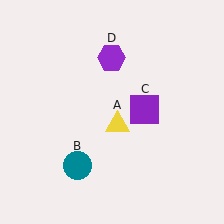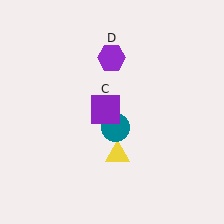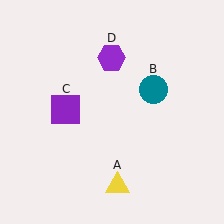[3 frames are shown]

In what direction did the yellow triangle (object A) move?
The yellow triangle (object A) moved down.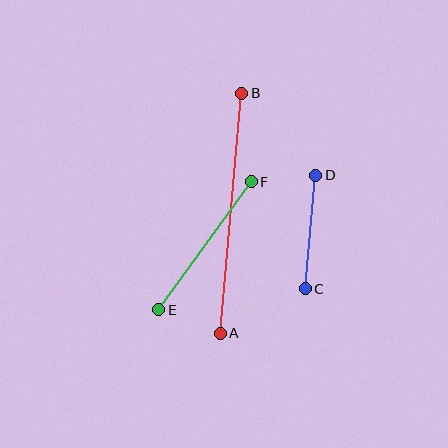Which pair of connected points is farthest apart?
Points A and B are farthest apart.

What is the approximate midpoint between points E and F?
The midpoint is at approximately (205, 246) pixels.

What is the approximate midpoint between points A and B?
The midpoint is at approximately (231, 213) pixels.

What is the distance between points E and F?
The distance is approximately 158 pixels.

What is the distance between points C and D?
The distance is approximately 114 pixels.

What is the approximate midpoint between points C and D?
The midpoint is at approximately (310, 232) pixels.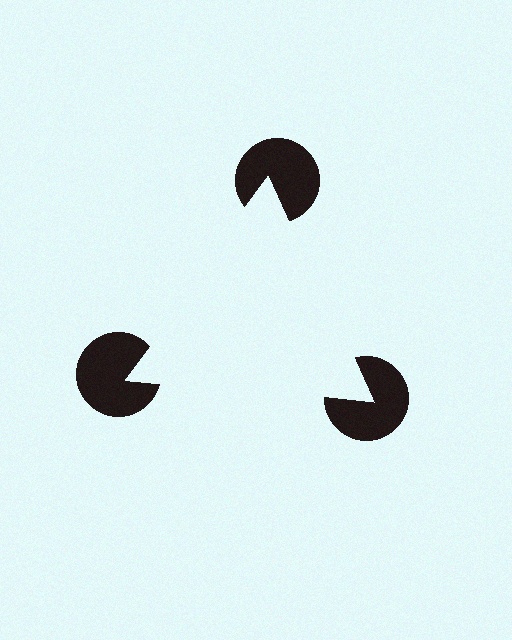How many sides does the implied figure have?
3 sides.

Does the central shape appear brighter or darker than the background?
It typically appears slightly brighter than the background, even though no actual brightness change is drawn.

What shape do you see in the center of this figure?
An illusory triangle — its edges are inferred from the aligned wedge cuts in the pac-man discs, not physically drawn.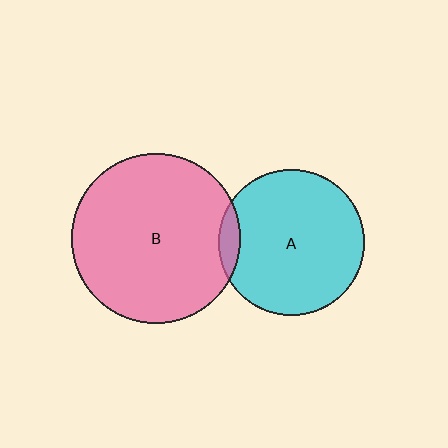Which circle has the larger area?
Circle B (pink).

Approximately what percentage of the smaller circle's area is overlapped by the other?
Approximately 5%.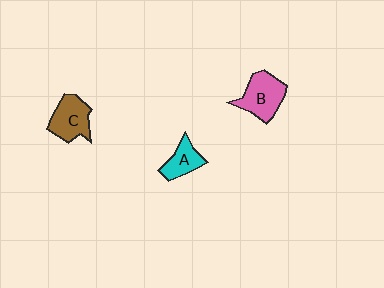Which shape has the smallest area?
Shape A (cyan).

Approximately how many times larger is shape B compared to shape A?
Approximately 1.5 times.